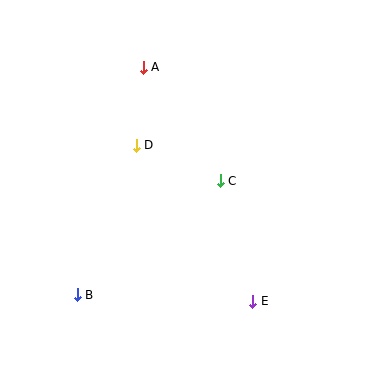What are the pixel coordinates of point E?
Point E is at (253, 301).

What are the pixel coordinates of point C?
Point C is at (220, 181).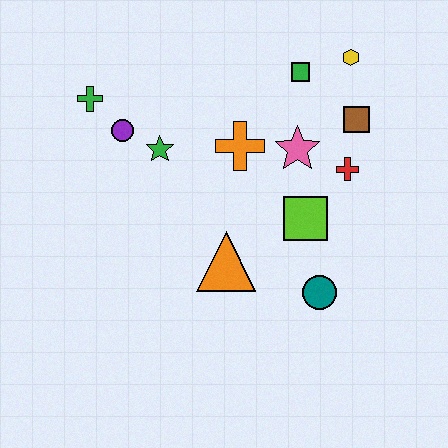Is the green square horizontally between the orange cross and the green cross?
No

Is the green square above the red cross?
Yes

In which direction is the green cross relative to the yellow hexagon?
The green cross is to the left of the yellow hexagon.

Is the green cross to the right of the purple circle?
No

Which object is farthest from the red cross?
The green cross is farthest from the red cross.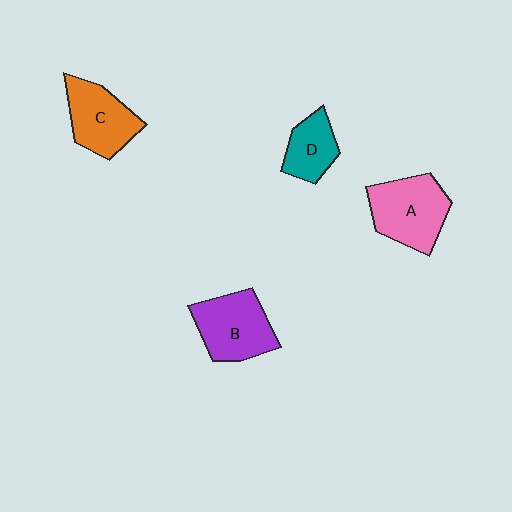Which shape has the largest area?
Shape A (pink).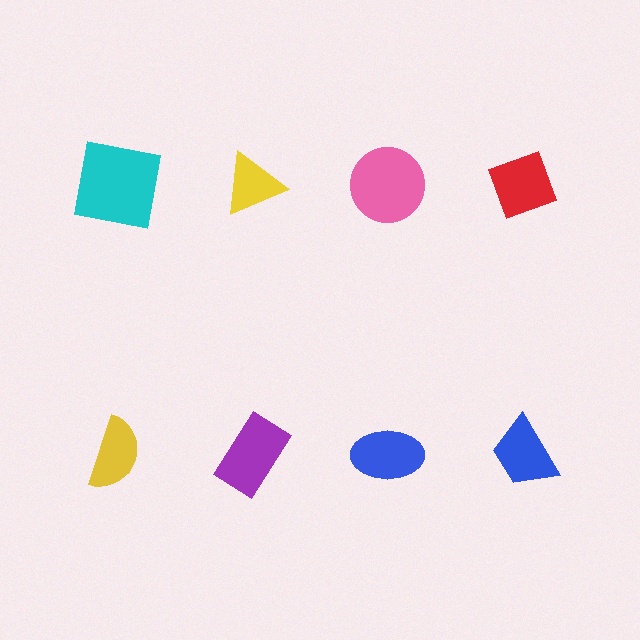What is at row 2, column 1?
A yellow semicircle.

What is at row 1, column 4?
A red diamond.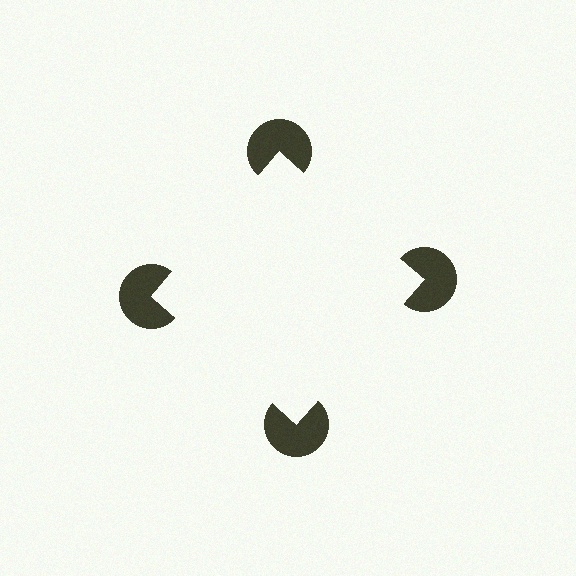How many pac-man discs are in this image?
There are 4 — one at each vertex of the illusory square.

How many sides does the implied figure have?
4 sides.